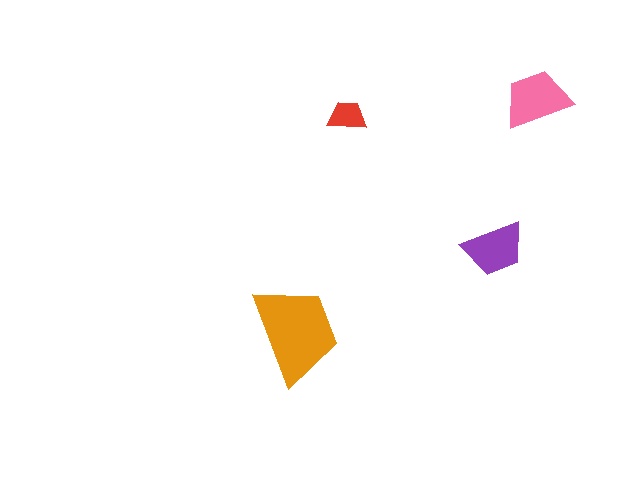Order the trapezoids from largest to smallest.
the orange one, the pink one, the purple one, the red one.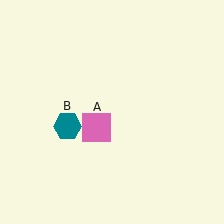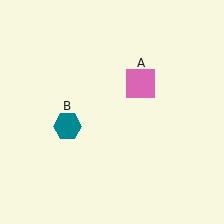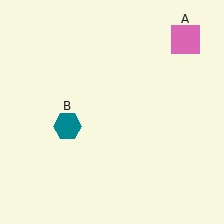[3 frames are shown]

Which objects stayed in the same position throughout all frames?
Teal hexagon (object B) remained stationary.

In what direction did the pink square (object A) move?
The pink square (object A) moved up and to the right.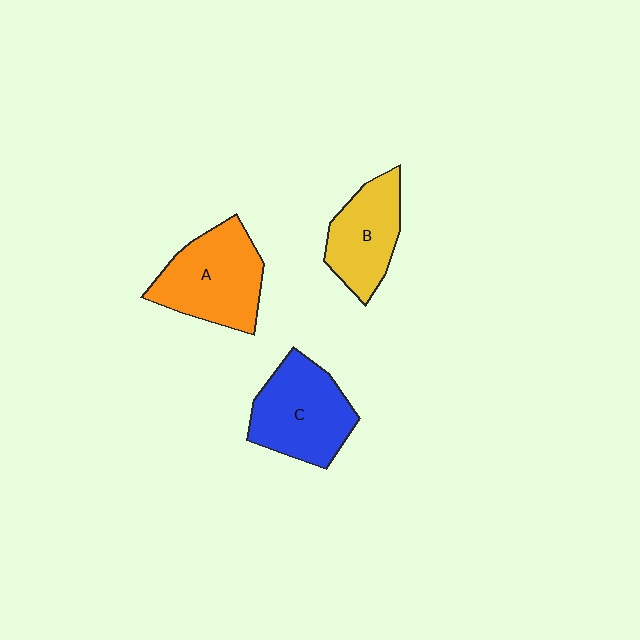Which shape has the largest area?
Shape A (orange).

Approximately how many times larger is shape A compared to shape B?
Approximately 1.3 times.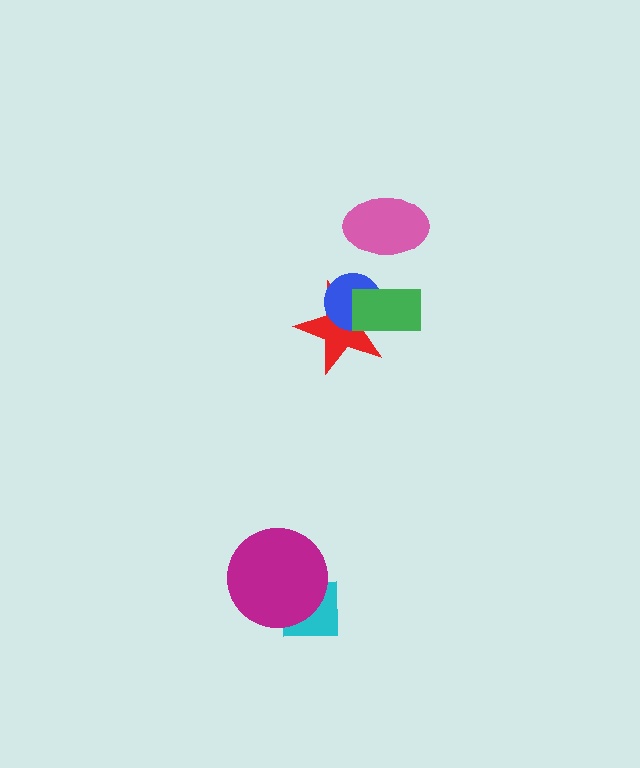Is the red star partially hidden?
Yes, it is partially covered by another shape.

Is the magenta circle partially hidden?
No, no other shape covers it.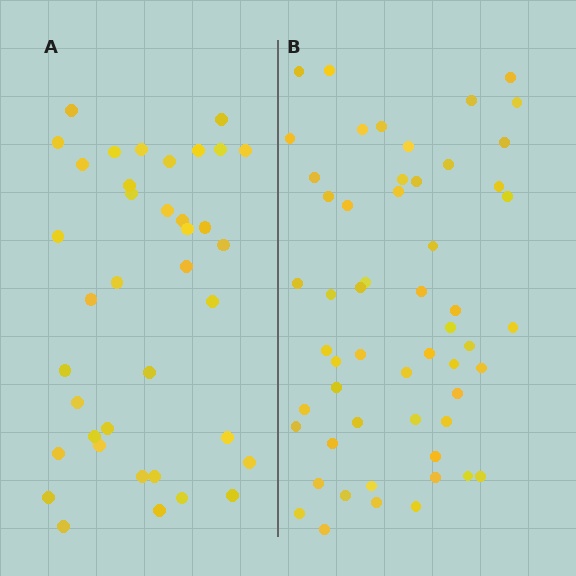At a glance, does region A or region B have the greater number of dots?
Region B (the right region) has more dots.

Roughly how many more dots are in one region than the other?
Region B has approximately 15 more dots than region A.